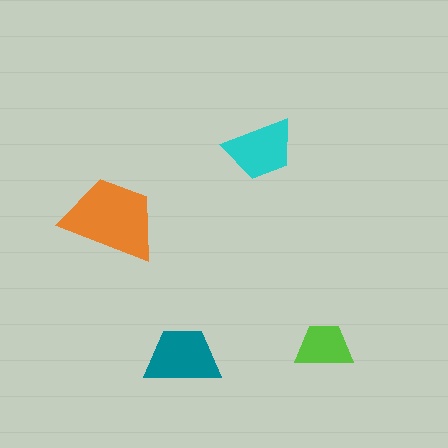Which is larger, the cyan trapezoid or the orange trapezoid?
The orange one.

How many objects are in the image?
There are 4 objects in the image.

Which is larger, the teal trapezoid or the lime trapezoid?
The teal one.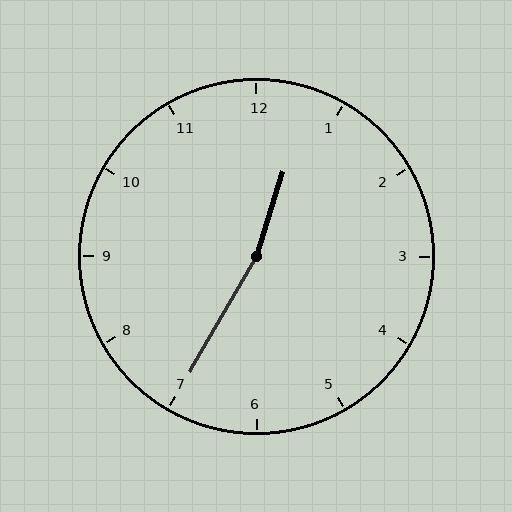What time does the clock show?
12:35.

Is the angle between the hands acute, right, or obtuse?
It is obtuse.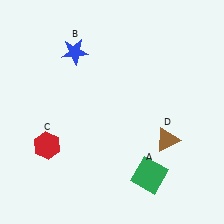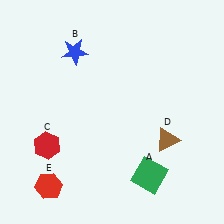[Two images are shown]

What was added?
A red hexagon (E) was added in Image 2.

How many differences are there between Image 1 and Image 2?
There is 1 difference between the two images.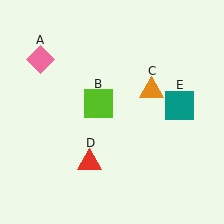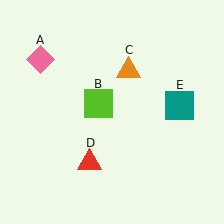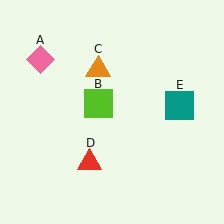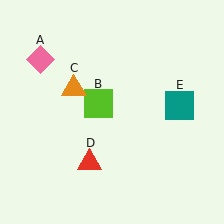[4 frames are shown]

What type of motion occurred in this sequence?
The orange triangle (object C) rotated counterclockwise around the center of the scene.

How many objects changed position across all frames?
1 object changed position: orange triangle (object C).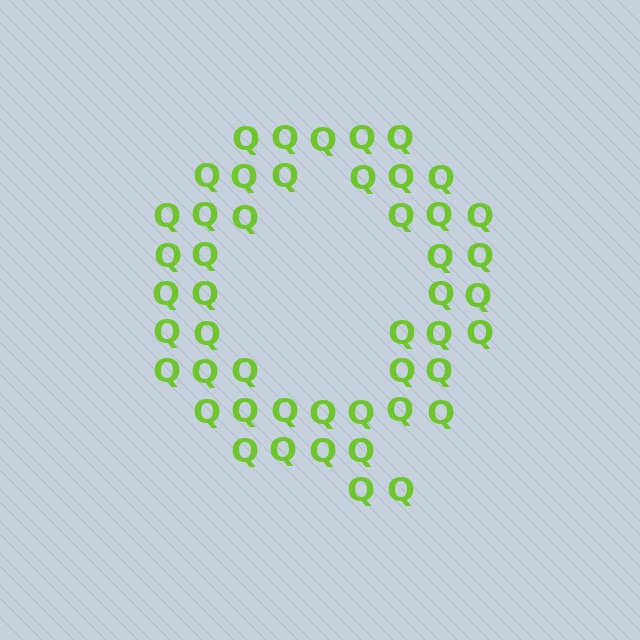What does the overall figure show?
The overall figure shows the letter Q.